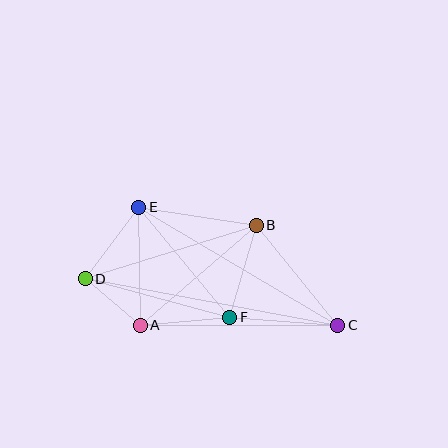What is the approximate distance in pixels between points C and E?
The distance between C and E is approximately 231 pixels.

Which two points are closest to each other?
Points A and D are closest to each other.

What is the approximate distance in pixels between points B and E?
The distance between B and E is approximately 119 pixels.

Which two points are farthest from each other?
Points C and D are farthest from each other.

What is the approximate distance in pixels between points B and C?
The distance between B and C is approximately 129 pixels.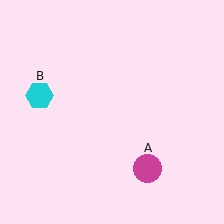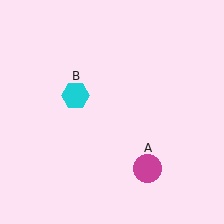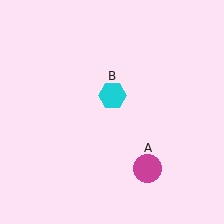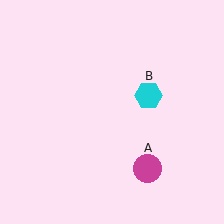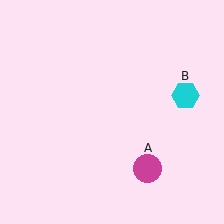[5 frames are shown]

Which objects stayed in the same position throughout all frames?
Magenta circle (object A) remained stationary.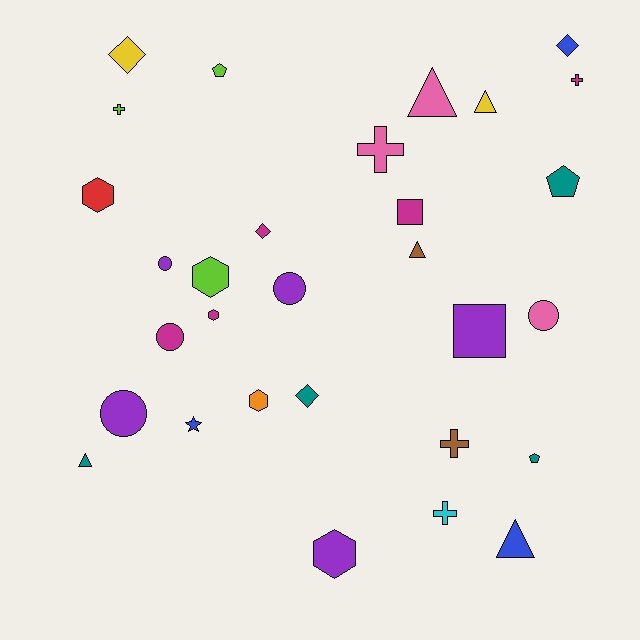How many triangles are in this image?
There are 5 triangles.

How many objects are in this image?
There are 30 objects.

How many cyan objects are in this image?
There is 1 cyan object.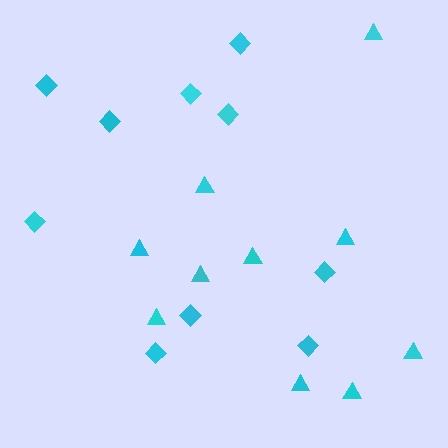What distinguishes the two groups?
There are 2 groups: one group of diamonds (10) and one group of triangles (10).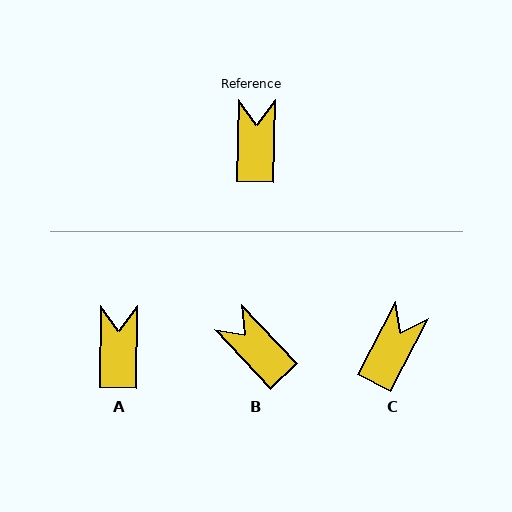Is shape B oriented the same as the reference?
No, it is off by about 44 degrees.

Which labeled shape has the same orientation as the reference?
A.